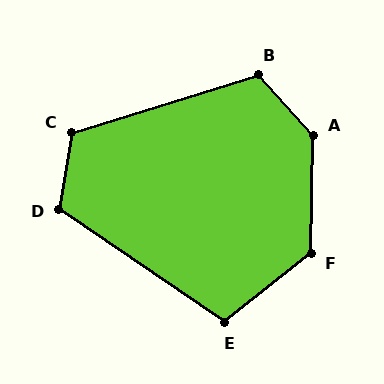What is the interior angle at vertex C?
Approximately 117 degrees (obtuse).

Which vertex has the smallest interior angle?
E, at approximately 107 degrees.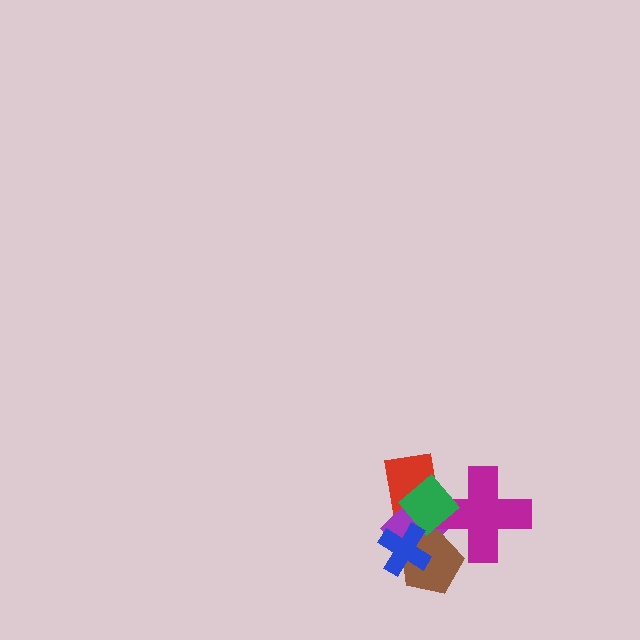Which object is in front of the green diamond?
The blue cross is in front of the green diamond.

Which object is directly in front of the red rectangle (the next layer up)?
The purple diamond is directly in front of the red rectangle.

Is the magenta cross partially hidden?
Yes, it is partially covered by another shape.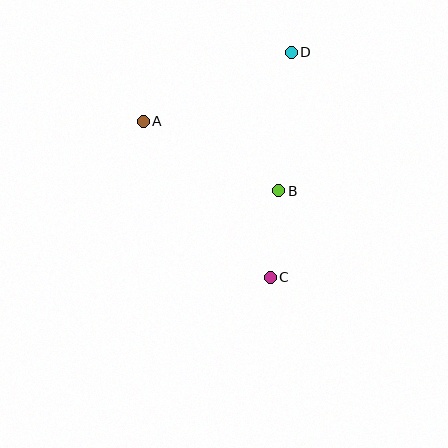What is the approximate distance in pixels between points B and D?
The distance between B and D is approximately 139 pixels.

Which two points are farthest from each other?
Points C and D are farthest from each other.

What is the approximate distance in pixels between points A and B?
The distance between A and B is approximately 152 pixels.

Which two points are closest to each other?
Points B and C are closest to each other.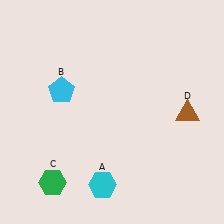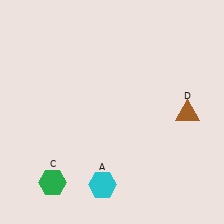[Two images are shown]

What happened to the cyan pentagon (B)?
The cyan pentagon (B) was removed in Image 2. It was in the top-left area of Image 1.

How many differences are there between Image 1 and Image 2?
There is 1 difference between the two images.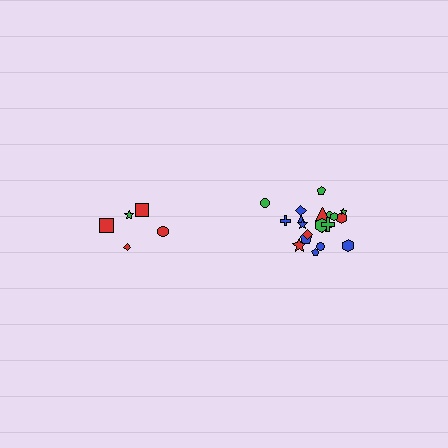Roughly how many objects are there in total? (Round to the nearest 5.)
Roughly 25 objects in total.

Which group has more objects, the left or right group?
The right group.